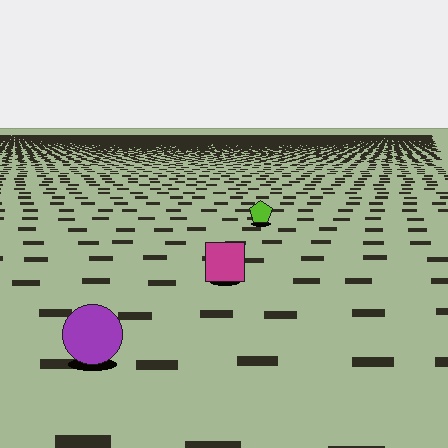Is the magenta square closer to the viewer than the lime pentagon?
Yes. The magenta square is closer — you can tell from the texture gradient: the ground texture is coarser near it.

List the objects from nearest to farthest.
From nearest to farthest: the purple circle, the magenta square, the lime pentagon.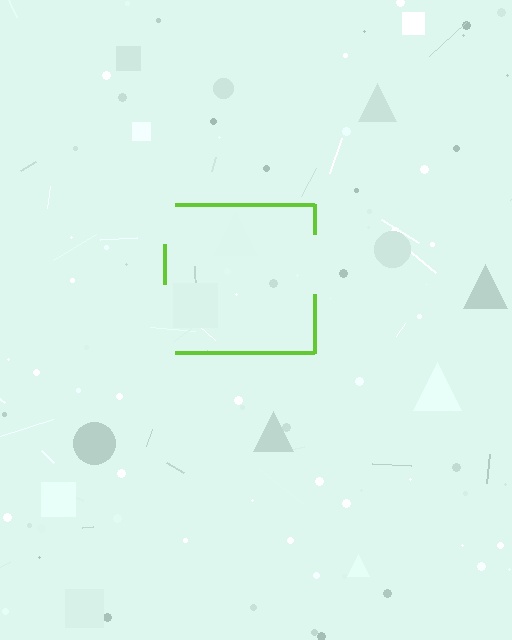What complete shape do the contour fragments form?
The contour fragments form a square.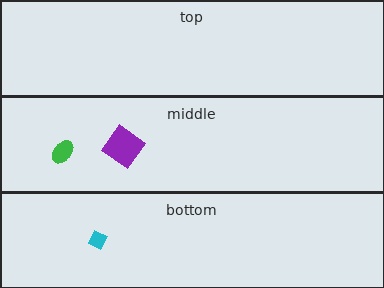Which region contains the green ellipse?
The middle region.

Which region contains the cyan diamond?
The bottom region.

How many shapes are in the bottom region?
1.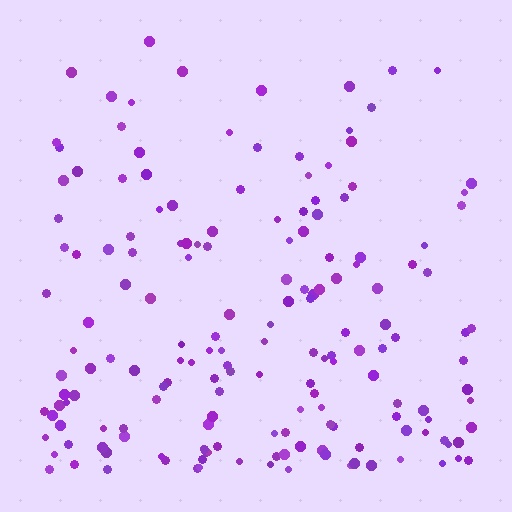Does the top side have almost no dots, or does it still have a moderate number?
Still a moderate number, just noticeably fewer than the bottom.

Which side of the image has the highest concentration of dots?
The bottom.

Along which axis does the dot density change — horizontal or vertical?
Vertical.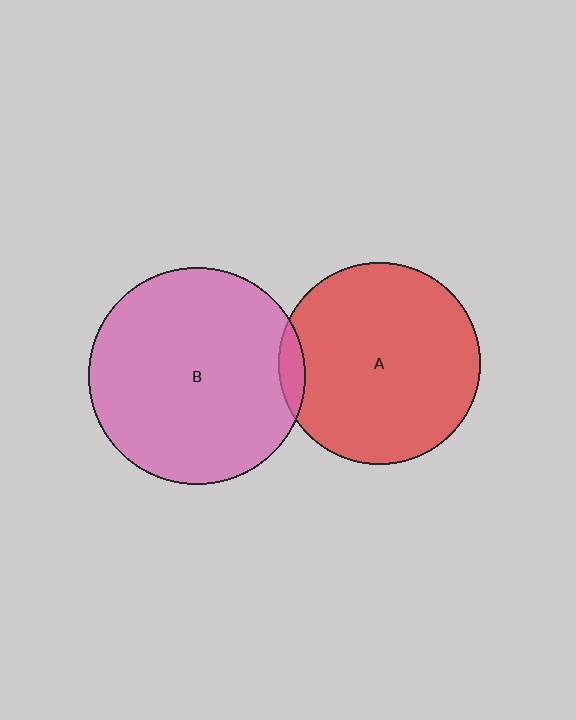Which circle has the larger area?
Circle B (pink).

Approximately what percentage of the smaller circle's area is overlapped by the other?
Approximately 5%.